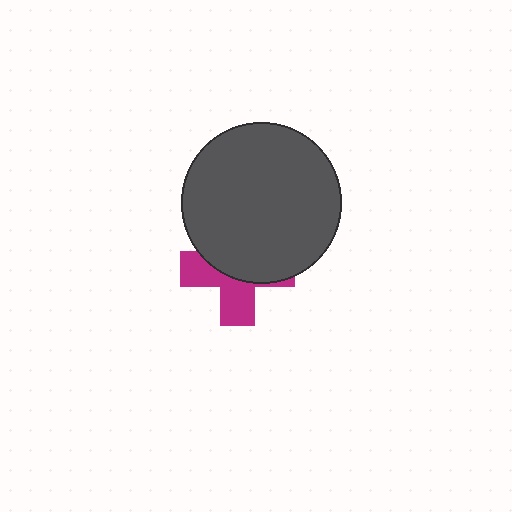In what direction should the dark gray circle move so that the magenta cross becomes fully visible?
The dark gray circle should move up. That is the shortest direction to clear the overlap and leave the magenta cross fully visible.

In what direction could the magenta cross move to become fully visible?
The magenta cross could move down. That would shift it out from behind the dark gray circle entirely.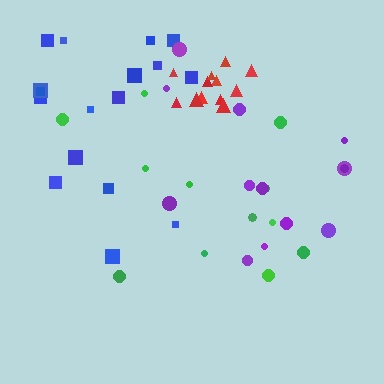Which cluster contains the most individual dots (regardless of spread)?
Blue (17).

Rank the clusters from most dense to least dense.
red, blue, green, purple.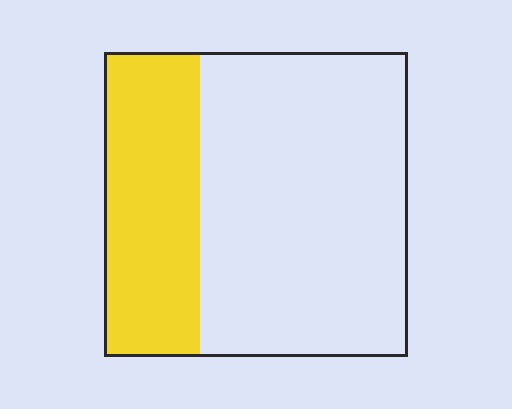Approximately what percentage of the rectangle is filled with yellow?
Approximately 30%.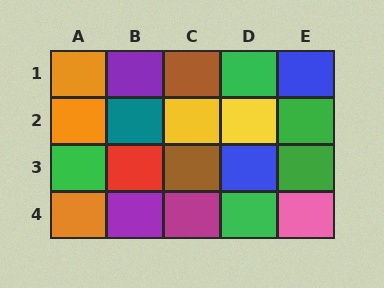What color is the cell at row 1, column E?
Blue.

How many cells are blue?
2 cells are blue.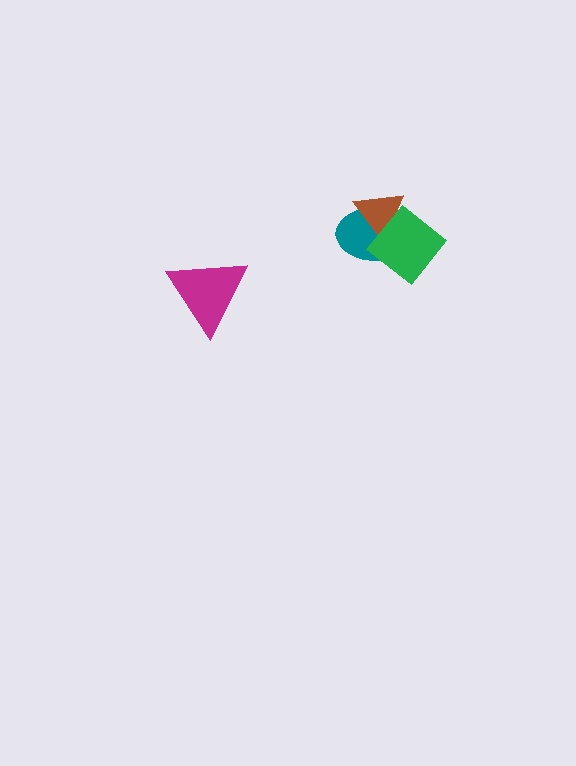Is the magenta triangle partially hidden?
No, no other shape covers it.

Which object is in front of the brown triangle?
The green diamond is in front of the brown triangle.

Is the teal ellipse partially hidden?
Yes, it is partially covered by another shape.